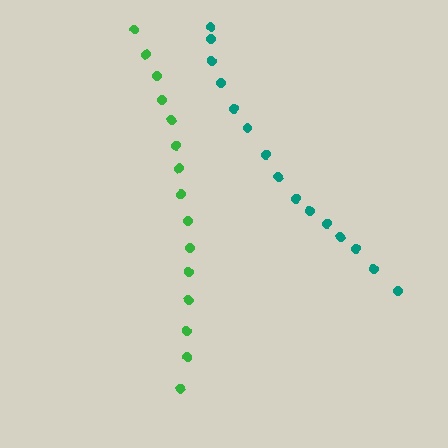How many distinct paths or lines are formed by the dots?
There are 2 distinct paths.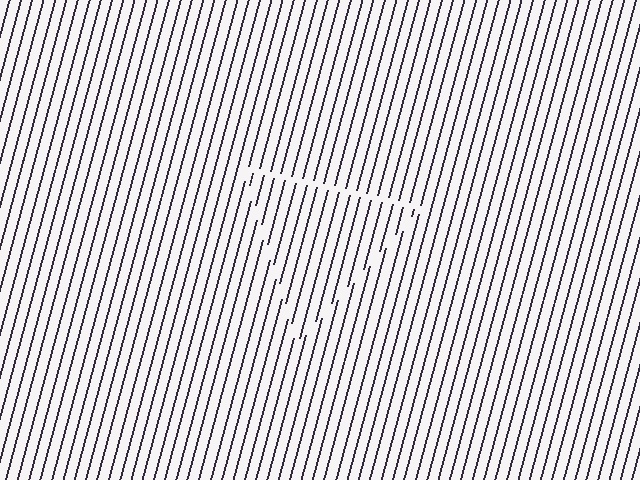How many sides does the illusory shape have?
3 sides — the line-ends trace a triangle.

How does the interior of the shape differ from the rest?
The interior of the shape contains the same grating, shifted by half a period — the contour is defined by the phase discontinuity where line-ends from the inner and outer gratings abut.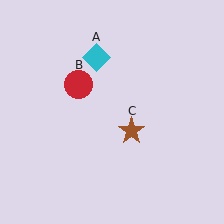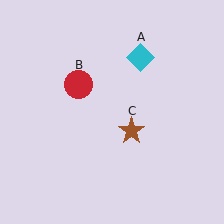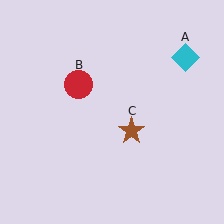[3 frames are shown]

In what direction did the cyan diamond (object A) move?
The cyan diamond (object A) moved right.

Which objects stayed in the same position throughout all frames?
Red circle (object B) and brown star (object C) remained stationary.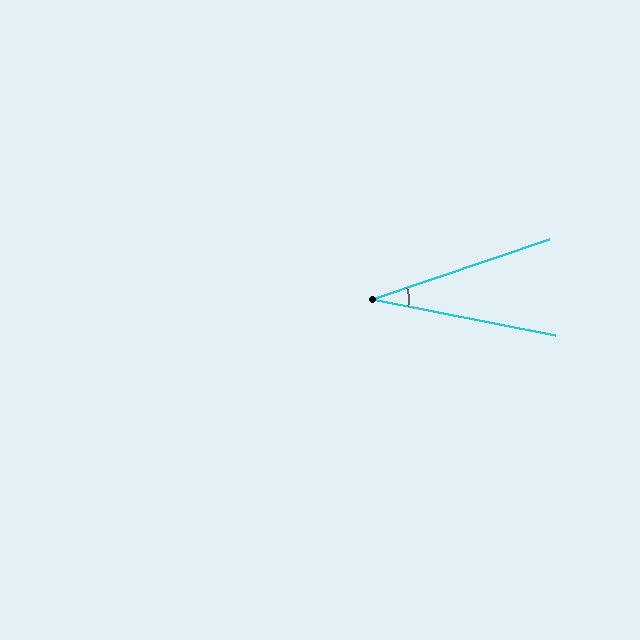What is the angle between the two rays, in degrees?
Approximately 30 degrees.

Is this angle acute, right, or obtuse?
It is acute.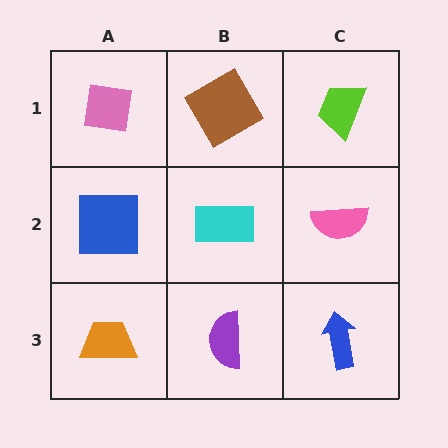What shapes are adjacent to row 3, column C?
A pink semicircle (row 2, column C), a purple semicircle (row 3, column B).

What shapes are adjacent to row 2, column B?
A brown diamond (row 1, column B), a purple semicircle (row 3, column B), a blue square (row 2, column A), a pink semicircle (row 2, column C).